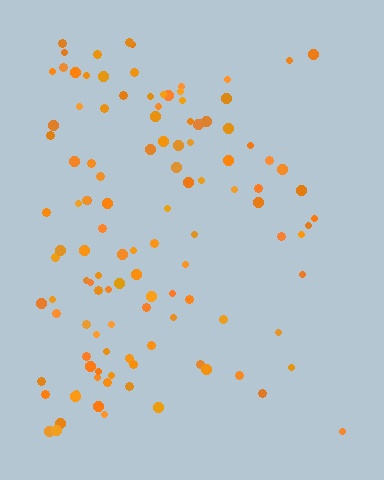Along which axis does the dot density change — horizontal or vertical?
Horizontal.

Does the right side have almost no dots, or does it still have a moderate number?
Still a moderate number, just noticeably fewer than the left.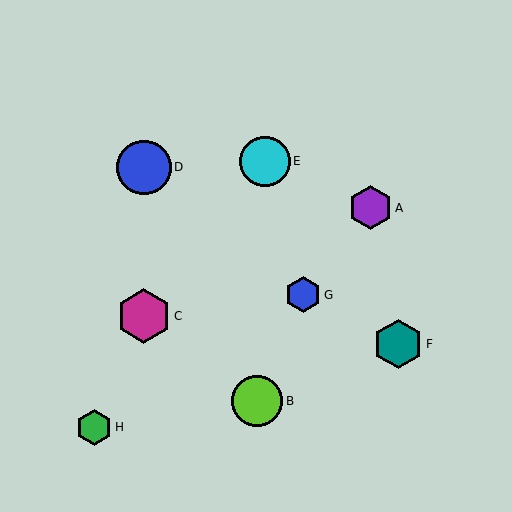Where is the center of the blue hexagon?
The center of the blue hexagon is at (303, 295).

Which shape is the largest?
The magenta hexagon (labeled C) is the largest.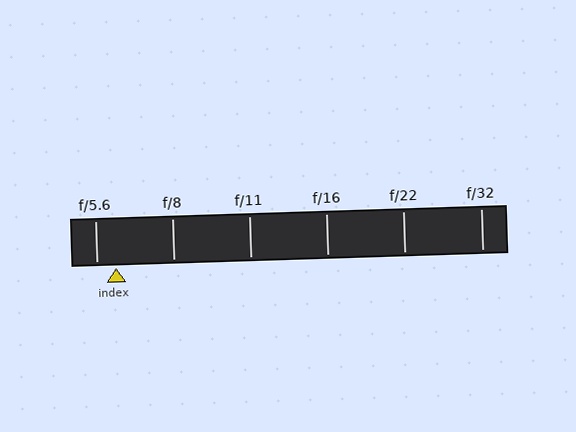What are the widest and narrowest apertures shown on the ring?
The widest aperture shown is f/5.6 and the narrowest is f/32.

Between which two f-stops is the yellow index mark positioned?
The index mark is between f/5.6 and f/8.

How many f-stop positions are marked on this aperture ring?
There are 6 f-stop positions marked.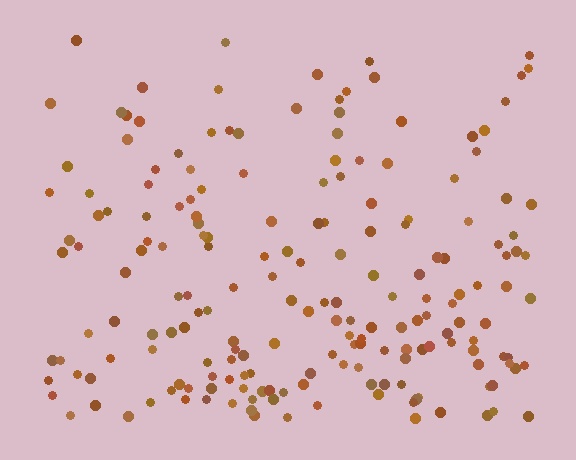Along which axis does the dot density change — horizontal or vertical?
Vertical.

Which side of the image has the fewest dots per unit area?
The top.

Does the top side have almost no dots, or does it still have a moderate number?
Still a moderate number, just noticeably fewer than the bottom.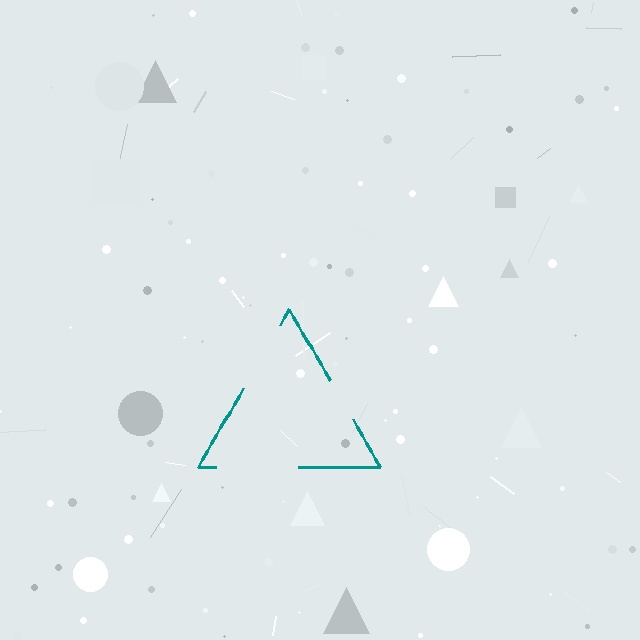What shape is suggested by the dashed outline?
The dashed outline suggests a triangle.